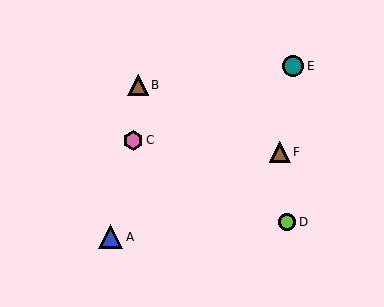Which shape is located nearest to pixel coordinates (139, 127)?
The pink hexagon (labeled C) at (133, 140) is nearest to that location.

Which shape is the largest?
The blue triangle (labeled A) is the largest.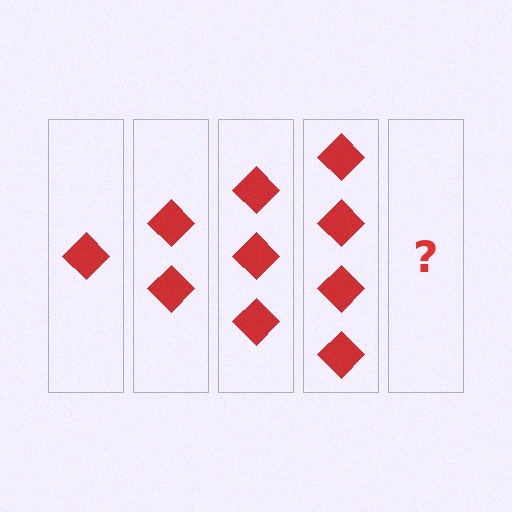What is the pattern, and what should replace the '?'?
The pattern is that each step adds one more diamond. The '?' should be 5 diamonds.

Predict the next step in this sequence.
The next step is 5 diamonds.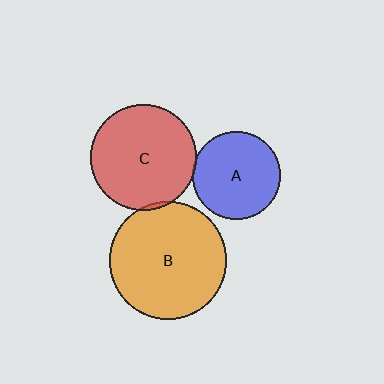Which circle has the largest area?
Circle B (orange).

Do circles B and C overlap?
Yes.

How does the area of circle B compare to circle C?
Approximately 1.2 times.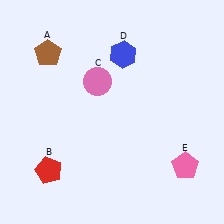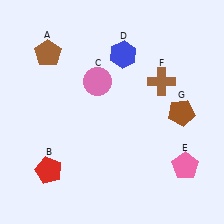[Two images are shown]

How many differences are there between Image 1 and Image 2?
There are 2 differences between the two images.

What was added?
A brown cross (F), a brown pentagon (G) were added in Image 2.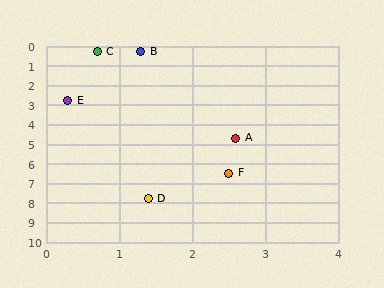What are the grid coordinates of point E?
Point E is at approximately (0.3, 2.8).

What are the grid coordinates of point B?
Point B is at approximately (1.3, 0.3).